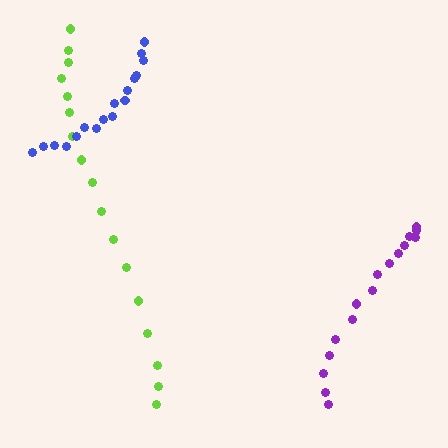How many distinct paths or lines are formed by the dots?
There are 3 distinct paths.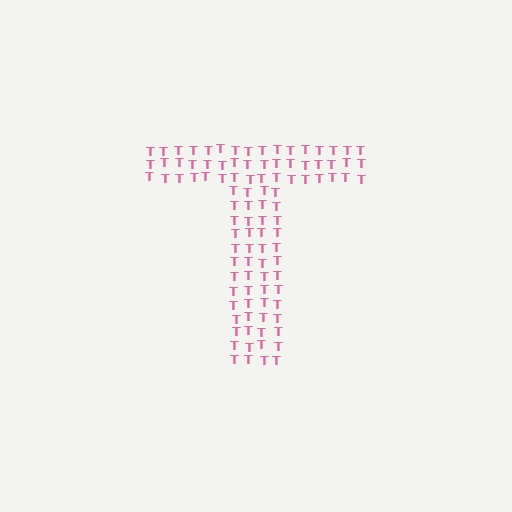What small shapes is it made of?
It is made of small letter T's.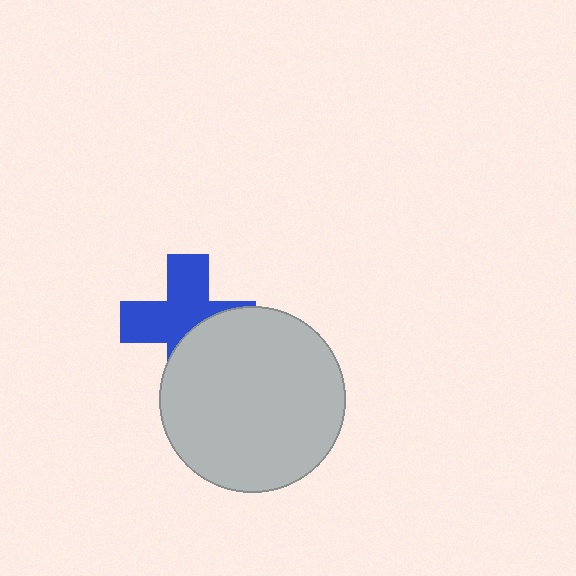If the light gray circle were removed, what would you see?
You would see the complete blue cross.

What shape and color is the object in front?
The object in front is a light gray circle.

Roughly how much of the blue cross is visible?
About half of it is visible (roughly 59%).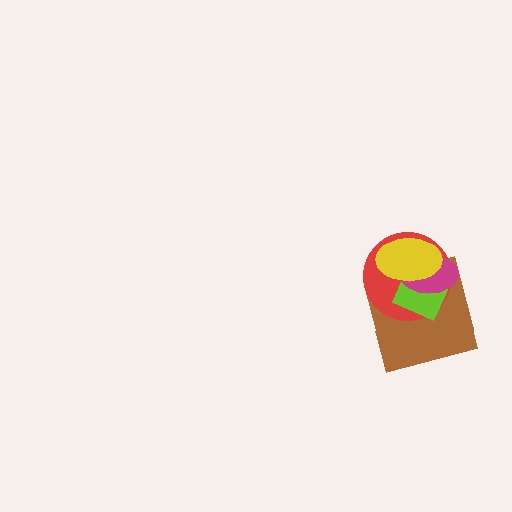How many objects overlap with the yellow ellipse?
4 objects overlap with the yellow ellipse.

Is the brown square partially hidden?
Yes, it is partially covered by another shape.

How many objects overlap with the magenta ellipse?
4 objects overlap with the magenta ellipse.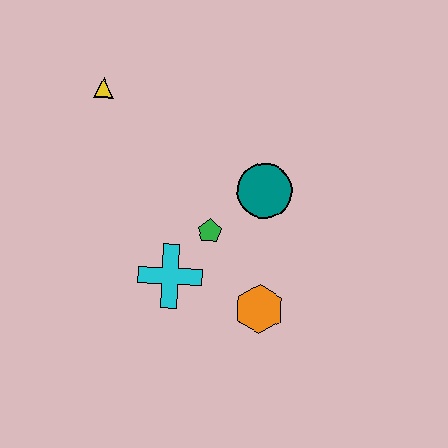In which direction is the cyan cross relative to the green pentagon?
The cyan cross is below the green pentagon.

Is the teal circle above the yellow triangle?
No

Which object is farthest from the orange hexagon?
The yellow triangle is farthest from the orange hexagon.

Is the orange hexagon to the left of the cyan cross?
No